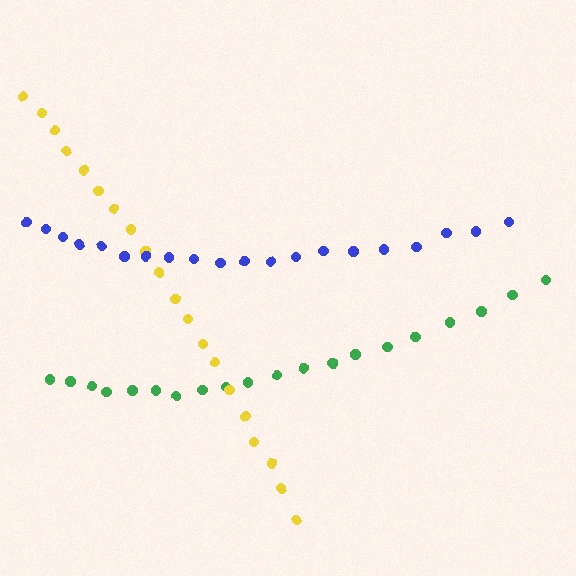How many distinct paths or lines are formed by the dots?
There are 3 distinct paths.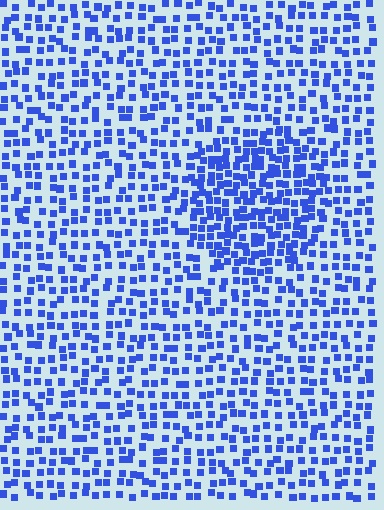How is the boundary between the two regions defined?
The boundary is defined by a change in element density (approximately 1.8x ratio). All elements are the same color, size, and shape.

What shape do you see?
I see a circle.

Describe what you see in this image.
The image contains small blue elements arranged at two different densities. A circle-shaped region is visible where the elements are more densely packed than the surrounding area.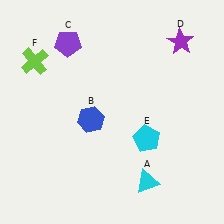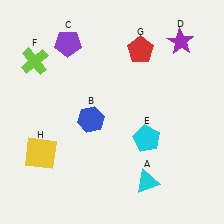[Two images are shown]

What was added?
A red pentagon (G), a yellow square (H) were added in Image 2.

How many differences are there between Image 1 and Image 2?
There are 2 differences between the two images.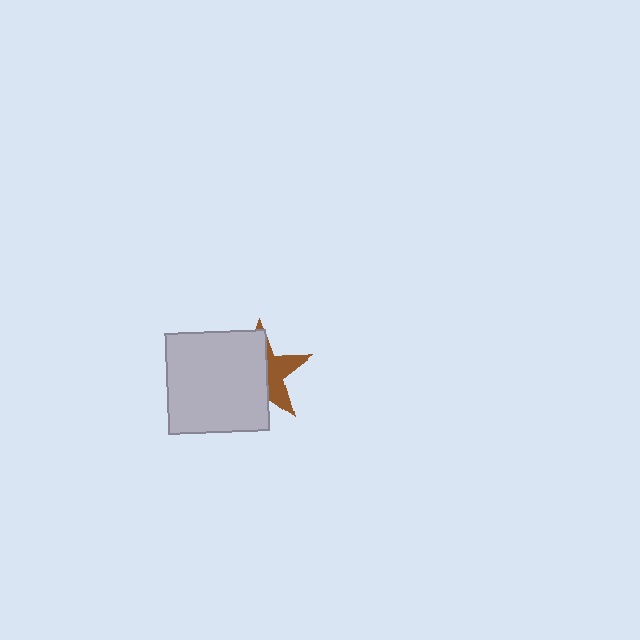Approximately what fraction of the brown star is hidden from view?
Roughly 60% of the brown star is hidden behind the light gray square.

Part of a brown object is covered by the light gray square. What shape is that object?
It is a star.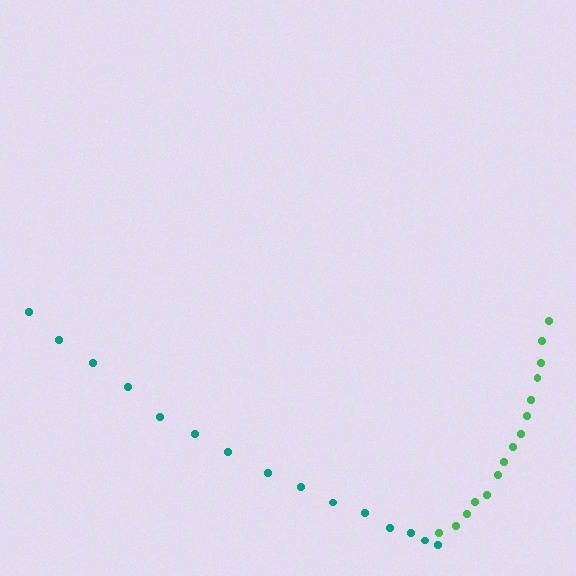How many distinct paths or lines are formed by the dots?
There are 2 distinct paths.